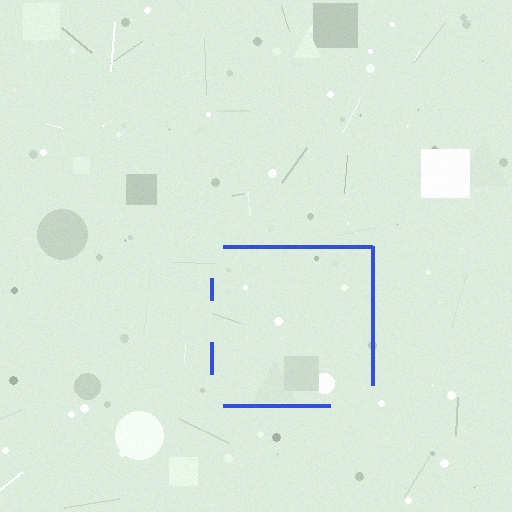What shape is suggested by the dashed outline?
The dashed outline suggests a square.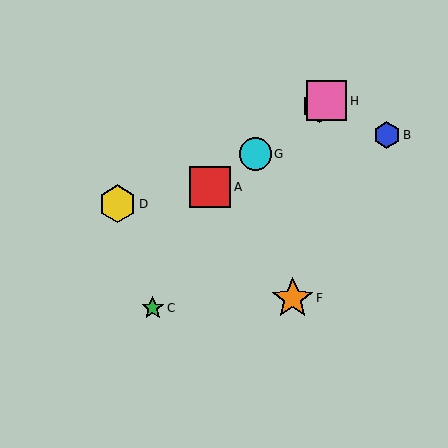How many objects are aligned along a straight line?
4 objects (A, E, G, H) are aligned along a straight line.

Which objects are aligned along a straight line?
Objects A, E, G, H are aligned along a straight line.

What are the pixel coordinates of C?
Object C is at (153, 308).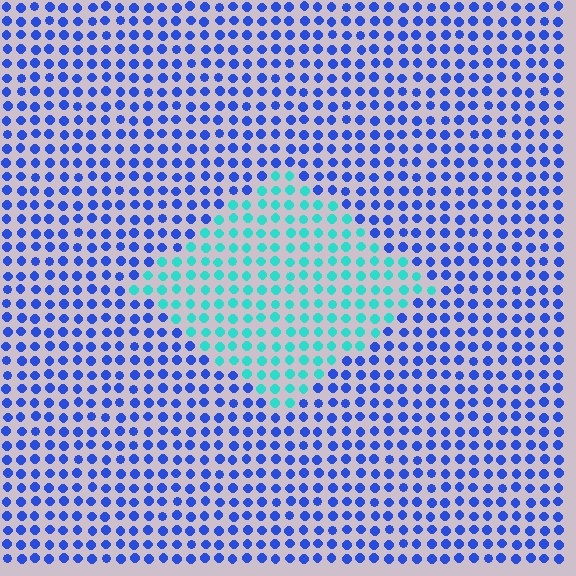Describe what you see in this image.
The image is filled with small blue elements in a uniform arrangement. A diamond-shaped region is visible where the elements are tinted to a slightly different hue, forming a subtle color boundary.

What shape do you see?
I see a diamond.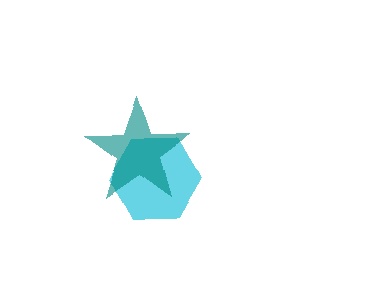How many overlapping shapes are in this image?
There are 2 overlapping shapes in the image.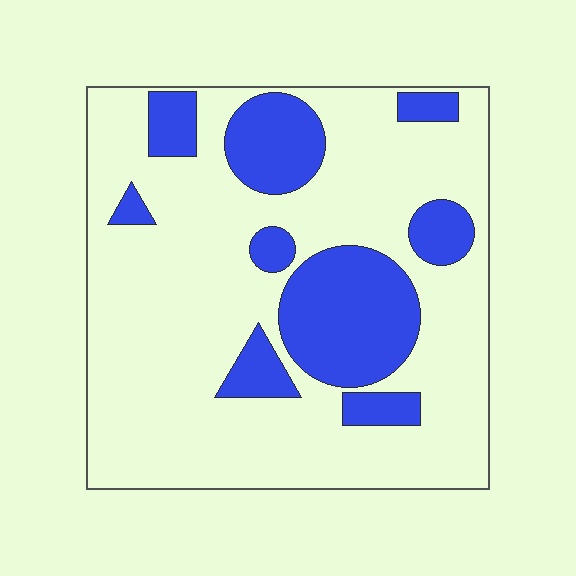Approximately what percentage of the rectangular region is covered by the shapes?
Approximately 25%.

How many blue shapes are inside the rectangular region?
9.